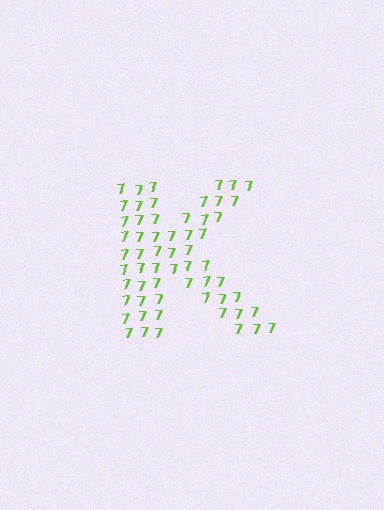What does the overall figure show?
The overall figure shows the letter K.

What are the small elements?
The small elements are digit 7's.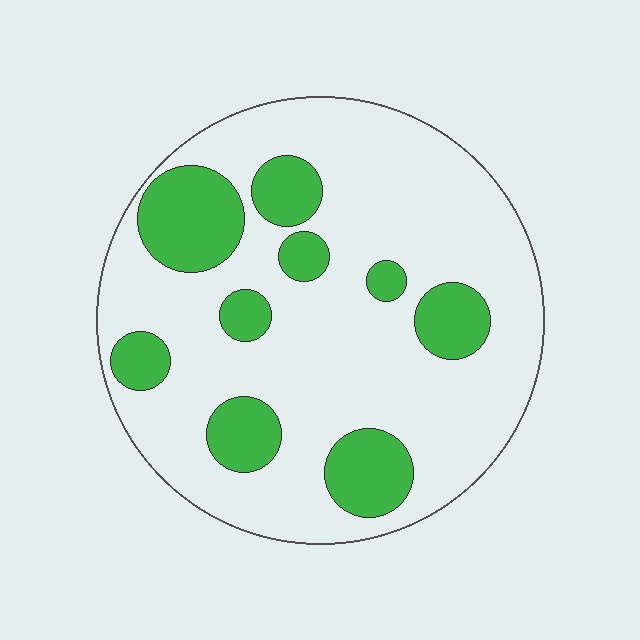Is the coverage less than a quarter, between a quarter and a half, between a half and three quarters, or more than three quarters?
Less than a quarter.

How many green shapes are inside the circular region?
9.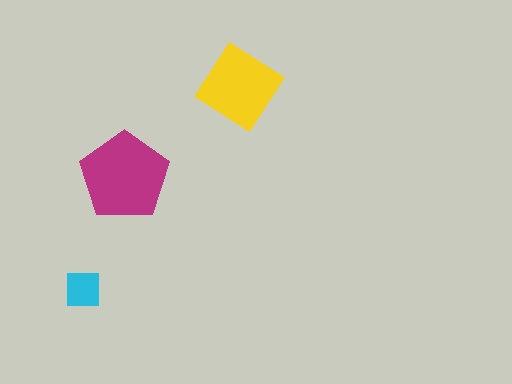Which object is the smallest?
The cyan square.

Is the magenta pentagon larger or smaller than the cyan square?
Larger.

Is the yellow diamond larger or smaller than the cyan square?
Larger.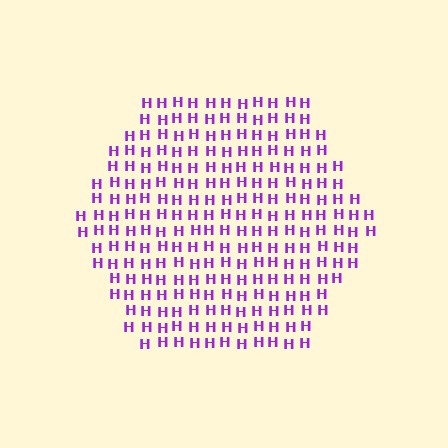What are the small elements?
The small elements are letter H's.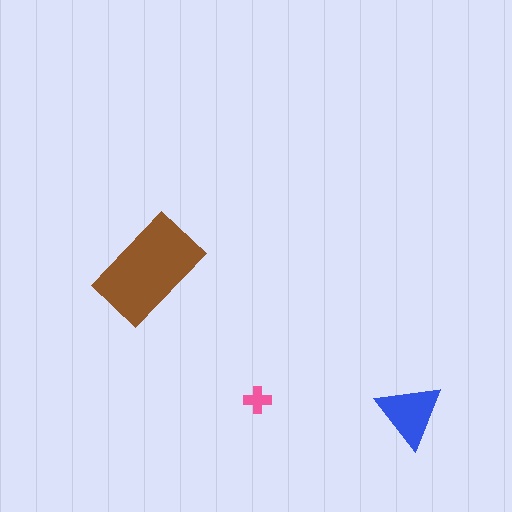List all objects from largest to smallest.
The brown rectangle, the blue triangle, the pink cross.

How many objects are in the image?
There are 3 objects in the image.